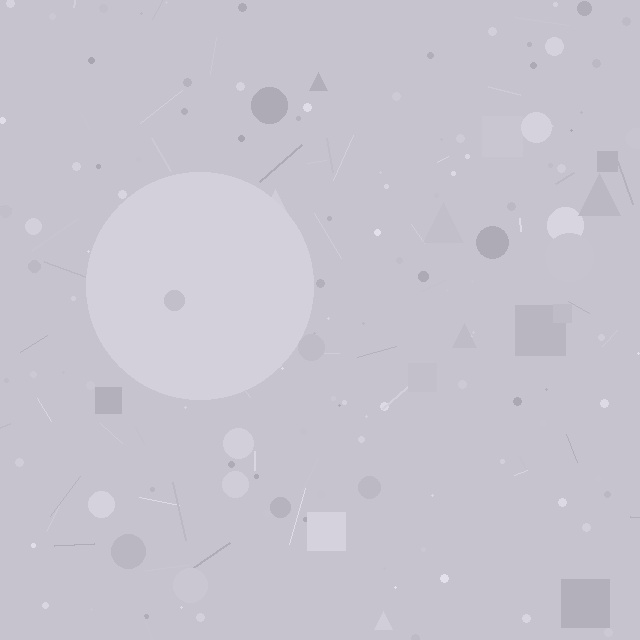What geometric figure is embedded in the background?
A circle is embedded in the background.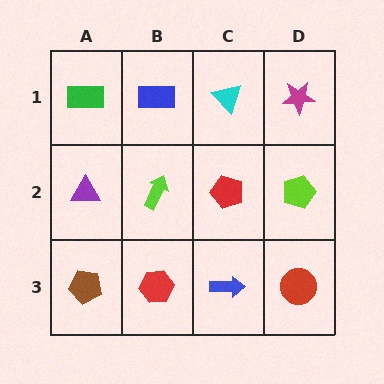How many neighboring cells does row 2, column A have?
3.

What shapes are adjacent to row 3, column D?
A lime pentagon (row 2, column D), a blue arrow (row 3, column C).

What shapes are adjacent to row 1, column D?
A lime pentagon (row 2, column D), a cyan triangle (row 1, column C).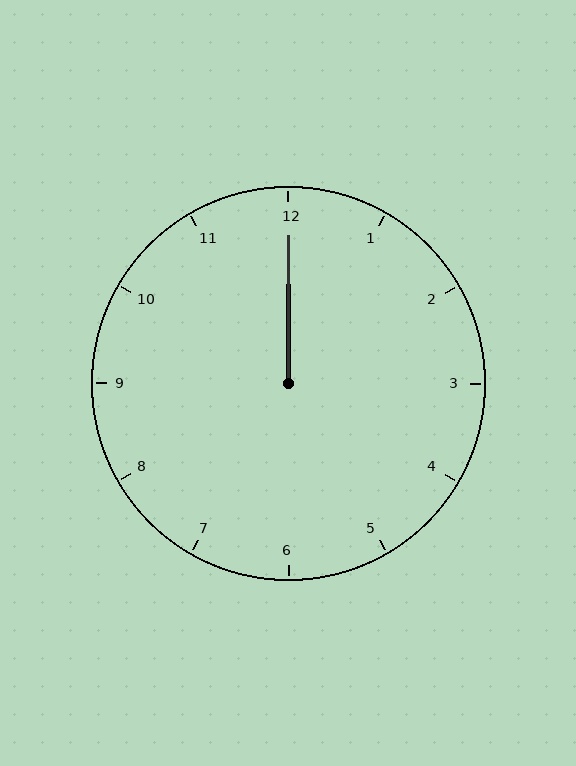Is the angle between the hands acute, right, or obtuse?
It is acute.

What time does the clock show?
12:00.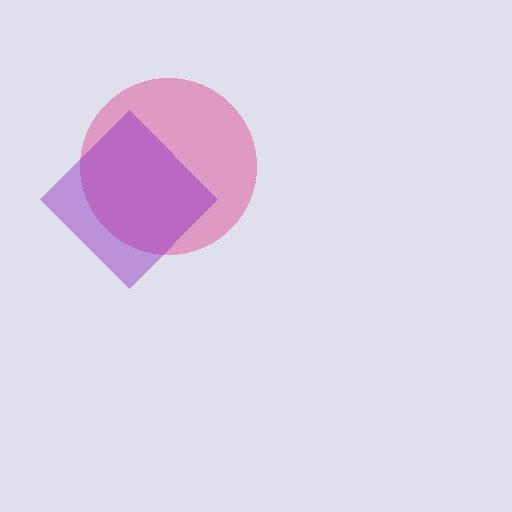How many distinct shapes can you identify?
There are 2 distinct shapes: a pink circle, a purple diamond.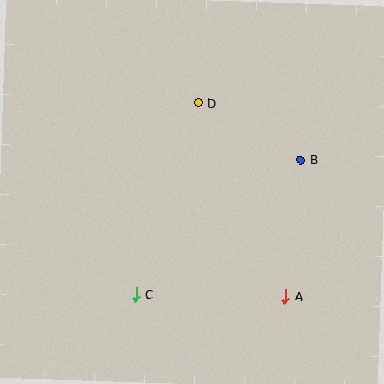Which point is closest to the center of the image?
Point D at (198, 103) is closest to the center.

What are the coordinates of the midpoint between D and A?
The midpoint between D and A is at (242, 200).